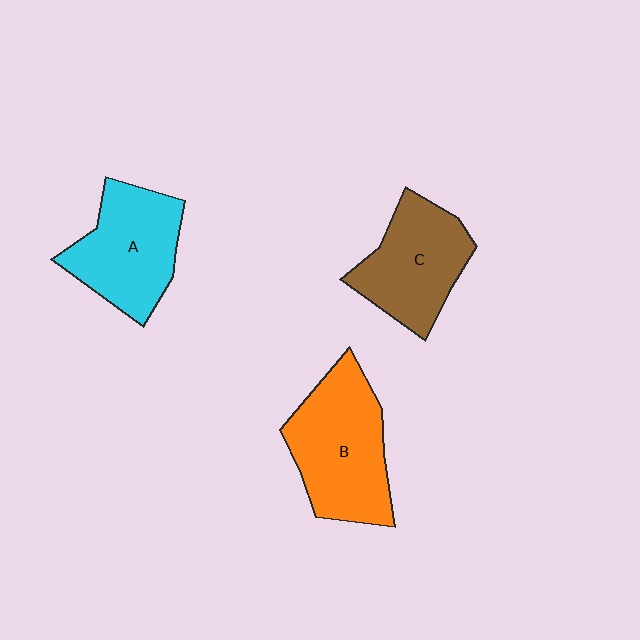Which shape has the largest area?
Shape B (orange).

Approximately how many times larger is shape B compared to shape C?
Approximately 1.2 times.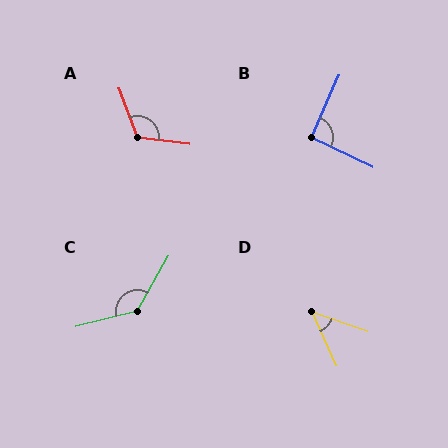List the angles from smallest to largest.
D (47°), B (92°), A (118°), C (133°).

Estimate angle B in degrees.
Approximately 92 degrees.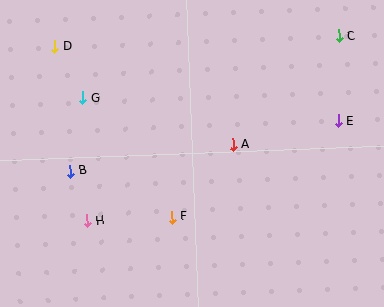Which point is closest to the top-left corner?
Point D is closest to the top-left corner.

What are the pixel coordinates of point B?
Point B is at (70, 171).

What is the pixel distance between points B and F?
The distance between B and F is 112 pixels.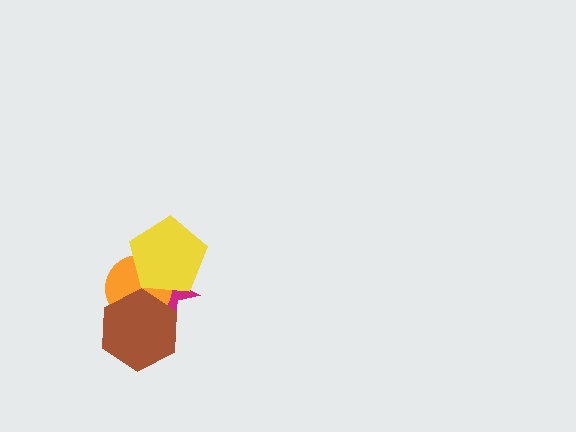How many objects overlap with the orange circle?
3 objects overlap with the orange circle.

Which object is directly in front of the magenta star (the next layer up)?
The orange circle is directly in front of the magenta star.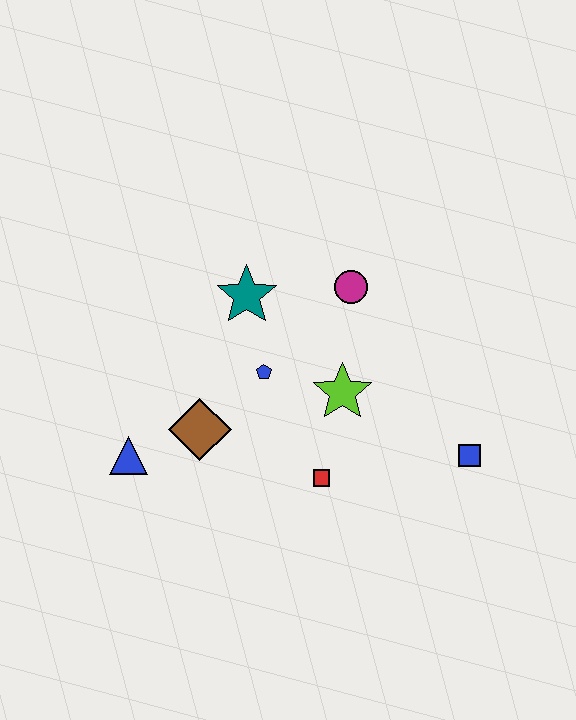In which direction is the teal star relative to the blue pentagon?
The teal star is above the blue pentagon.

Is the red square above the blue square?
No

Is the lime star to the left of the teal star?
No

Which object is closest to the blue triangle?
The brown diamond is closest to the blue triangle.